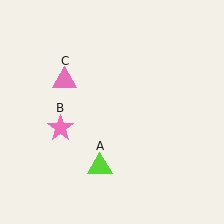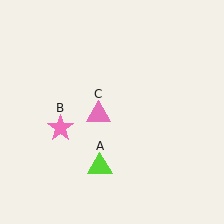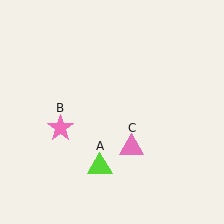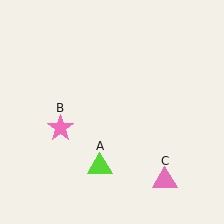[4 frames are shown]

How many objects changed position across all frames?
1 object changed position: pink triangle (object C).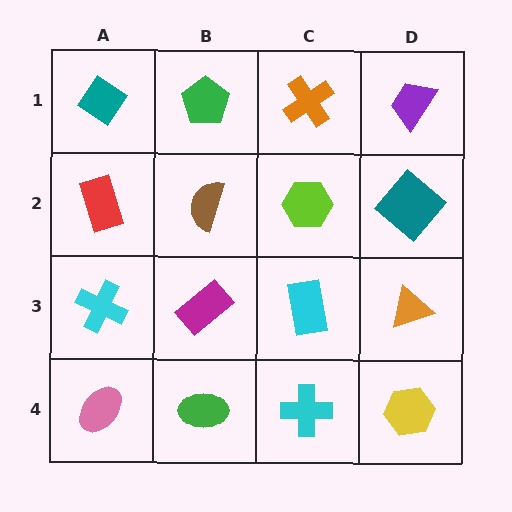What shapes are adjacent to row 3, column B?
A brown semicircle (row 2, column B), a green ellipse (row 4, column B), a cyan cross (row 3, column A), a cyan rectangle (row 3, column C).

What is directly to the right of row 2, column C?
A teal diamond.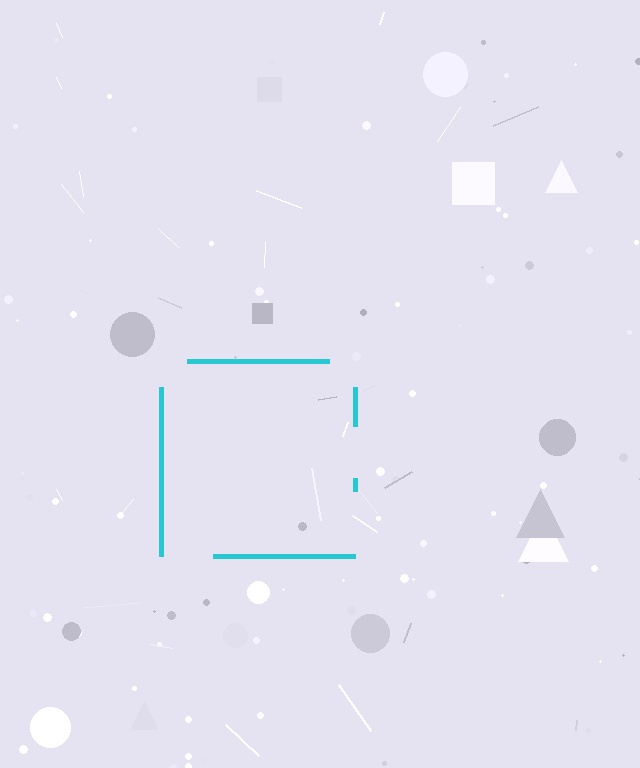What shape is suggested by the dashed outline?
The dashed outline suggests a square.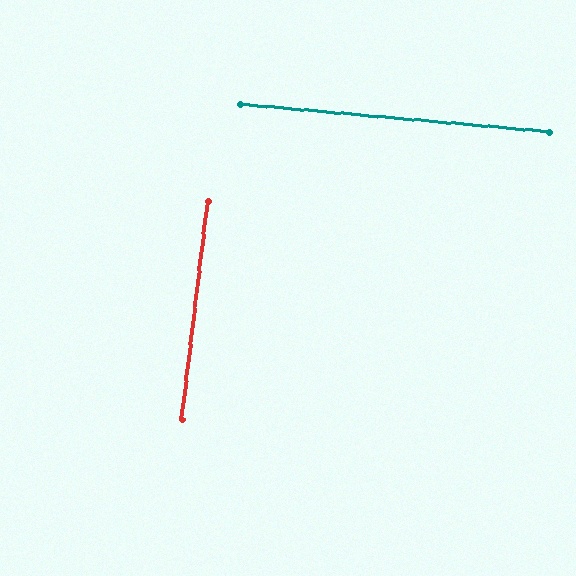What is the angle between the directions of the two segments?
Approximately 88 degrees.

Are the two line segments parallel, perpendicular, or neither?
Perpendicular — they meet at approximately 88°.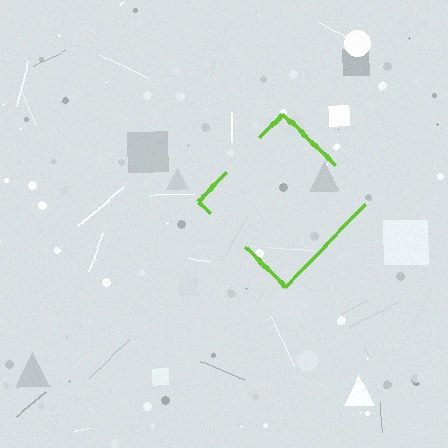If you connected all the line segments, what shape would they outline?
They would outline a diamond.